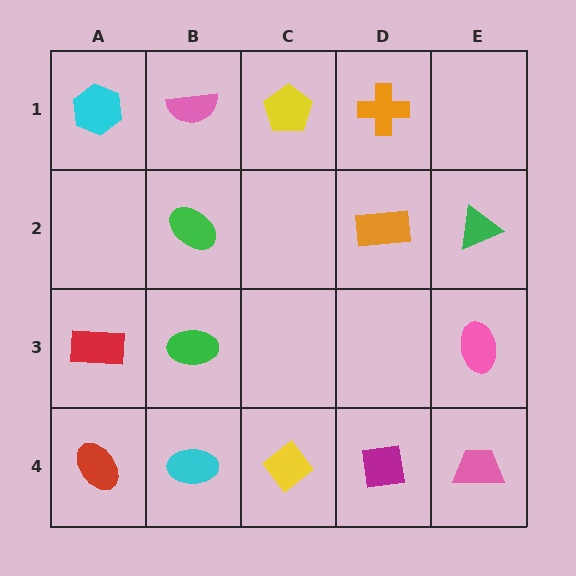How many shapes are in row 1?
4 shapes.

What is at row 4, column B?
A cyan ellipse.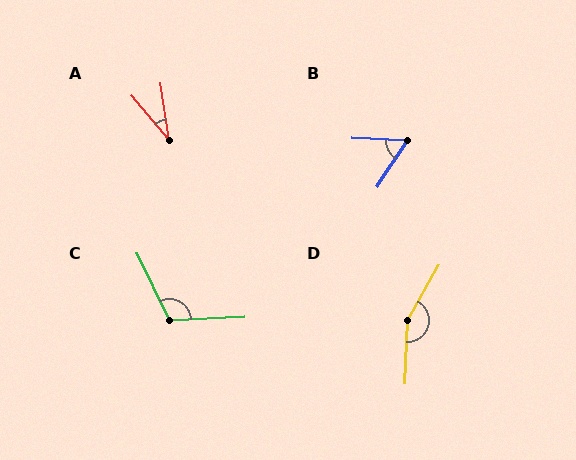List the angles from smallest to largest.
A (32°), B (59°), C (113°), D (153°).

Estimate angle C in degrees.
Approximately 113 degrees.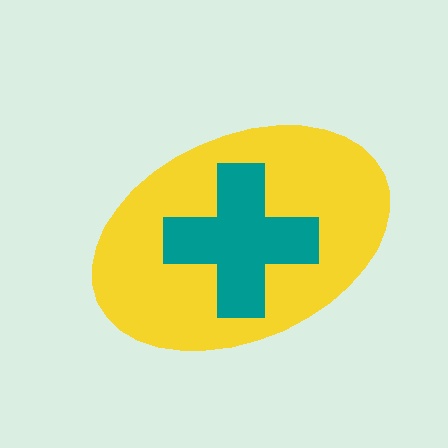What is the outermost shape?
The yellow ellipse.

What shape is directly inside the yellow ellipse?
The teal cross.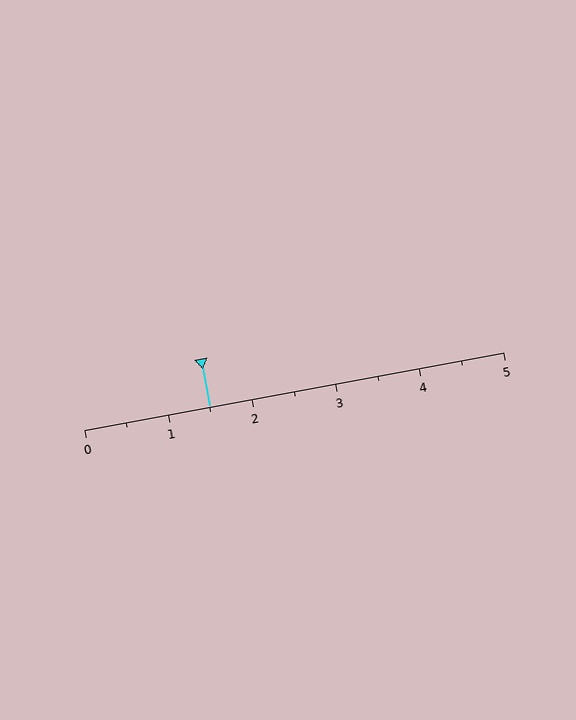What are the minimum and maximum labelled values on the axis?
The axis runs from 0 to 5.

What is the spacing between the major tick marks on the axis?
The major ticks are spaced 1 apart.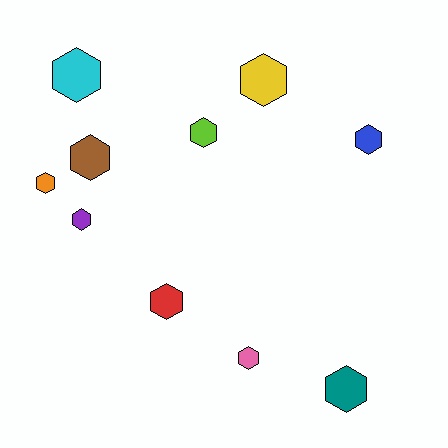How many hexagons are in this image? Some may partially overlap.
There are 10 hexagons.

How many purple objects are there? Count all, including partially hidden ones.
There is 1 purple object.